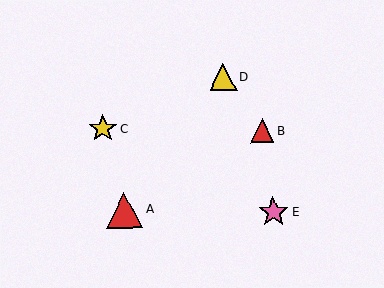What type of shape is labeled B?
Shape B is a red triangle.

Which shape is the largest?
The red triangle (labeled A) is the largest.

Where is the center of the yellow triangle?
The center of the yellow triangle is at (223, 77).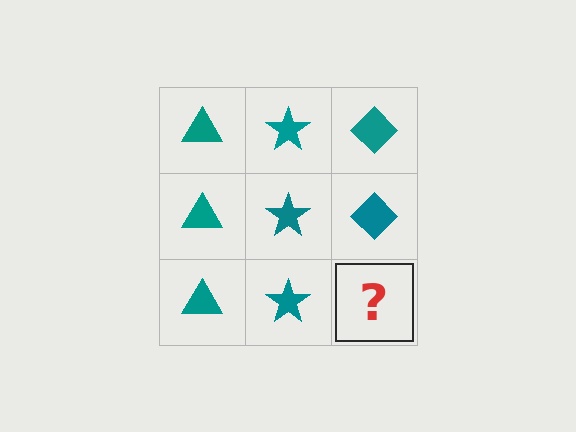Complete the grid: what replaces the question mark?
The question mark should be replaced with a teal diamond.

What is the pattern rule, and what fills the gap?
The rule is that each column has a consistent shape. The gap should be filled with a teal diamond.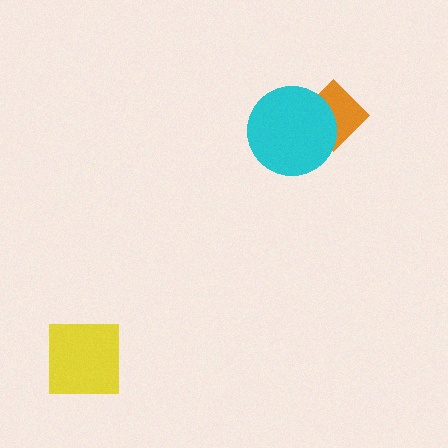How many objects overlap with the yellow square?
0 objects overlap with the yellow square.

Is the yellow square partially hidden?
No, no other shape covers it.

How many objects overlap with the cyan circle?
1 object overlaps with the cyan circle.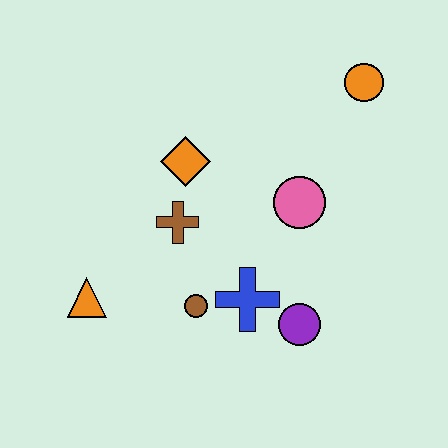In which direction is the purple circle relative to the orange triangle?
The purple circle is to the right of the orange triangle.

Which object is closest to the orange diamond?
The brown cross is closest to the orange diamond.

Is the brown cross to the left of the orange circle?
Yes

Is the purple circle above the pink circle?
No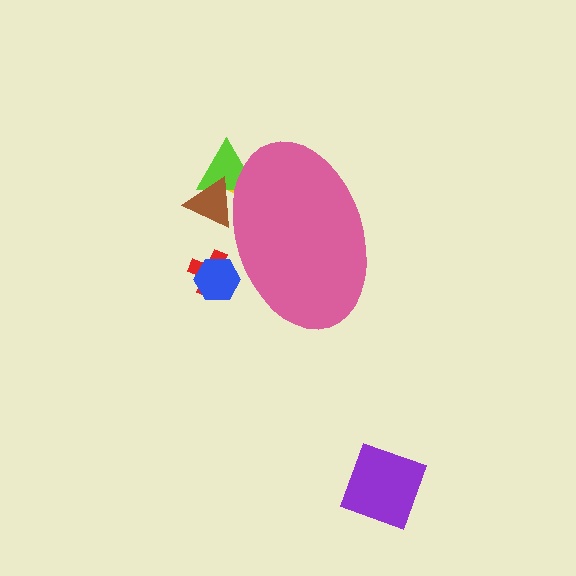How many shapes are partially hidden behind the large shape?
5 shapes are partially hidden.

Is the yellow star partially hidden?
Yes, the yellow star is partially hidden behind the pink ellipse.